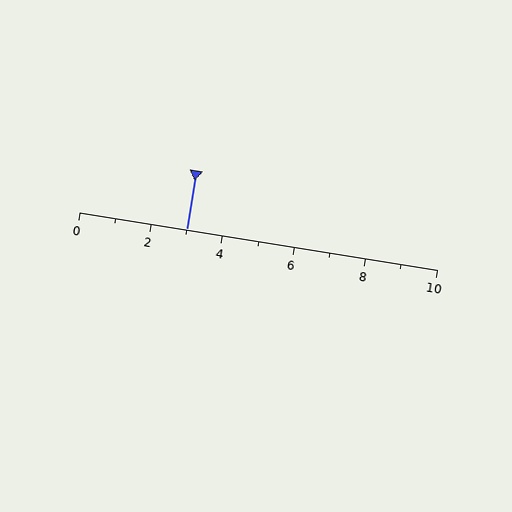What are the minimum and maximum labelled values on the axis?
The axis runs from 0 to 10.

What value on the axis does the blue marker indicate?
The marker indicates approximately 3.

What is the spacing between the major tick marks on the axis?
The major ticks are spaced 2 apart.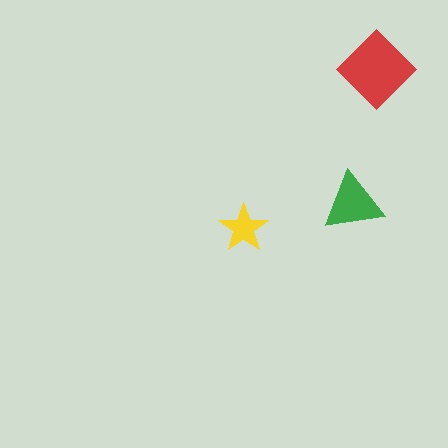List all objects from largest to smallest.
The red diamond, the green triangle, the yellow star.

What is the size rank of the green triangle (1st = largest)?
2nd.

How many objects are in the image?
There are 3 objects in the image.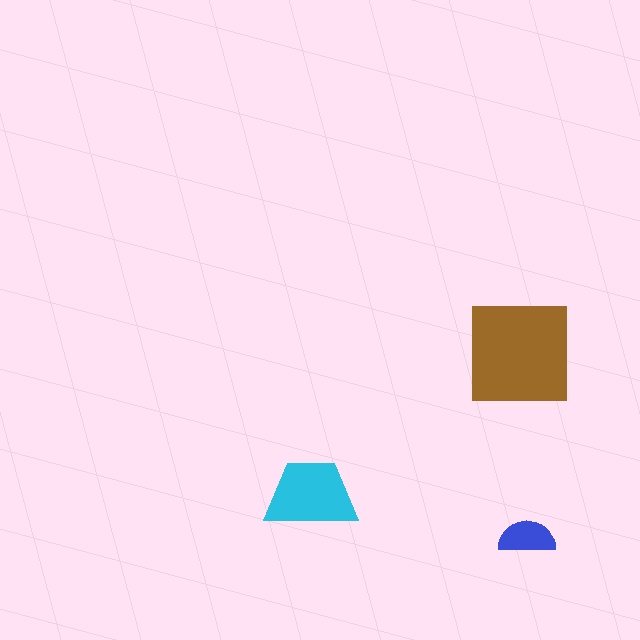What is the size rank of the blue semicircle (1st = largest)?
3rd.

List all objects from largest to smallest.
The brown square, the cyan trapezoid, the blue semicircle.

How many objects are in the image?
There are 3 objects in the image.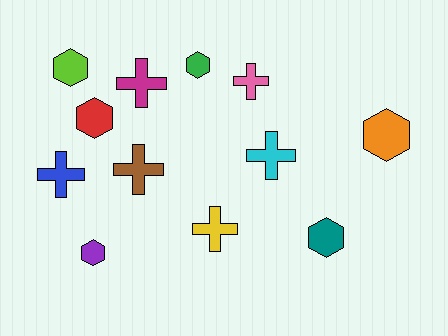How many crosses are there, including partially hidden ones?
There are 6 crosses.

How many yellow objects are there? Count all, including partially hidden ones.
There is 1 yellow object.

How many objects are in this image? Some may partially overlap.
There are 12 objects.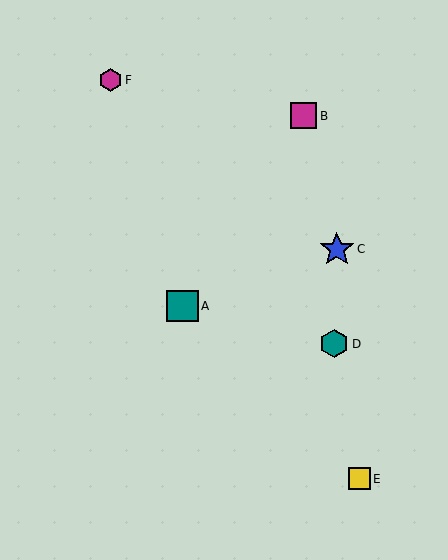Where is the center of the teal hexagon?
The center of the teal hexagon is at (334, 344).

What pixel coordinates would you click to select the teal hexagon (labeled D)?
Click at (334, 344) to select the teal hexagon D.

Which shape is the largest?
The blue star (labeled C) is the largest.